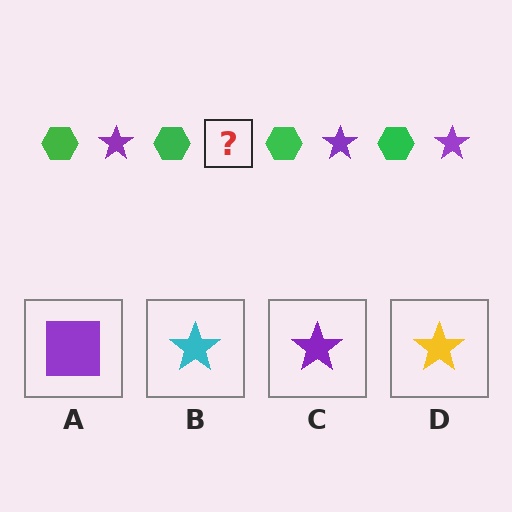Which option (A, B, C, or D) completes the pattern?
C.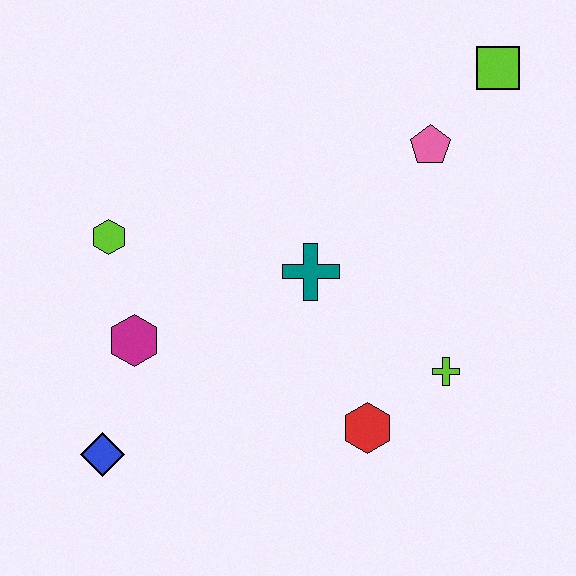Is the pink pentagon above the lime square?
No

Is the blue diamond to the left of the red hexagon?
Yes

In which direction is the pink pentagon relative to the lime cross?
The pink pentagon is above the lime cross.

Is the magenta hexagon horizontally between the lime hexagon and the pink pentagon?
Yes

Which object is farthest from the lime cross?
The lime hexagon is farthest from the lime cross.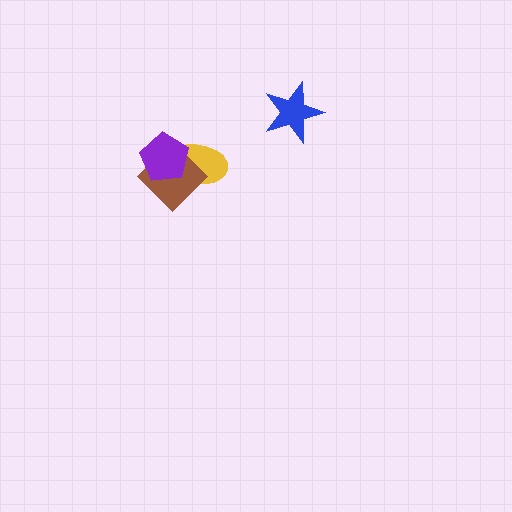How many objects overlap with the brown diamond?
2 objects overlap with the brown diamond.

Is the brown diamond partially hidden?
Yes, it is partially covered by another shape.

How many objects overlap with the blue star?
0 objects overlap with the blue star.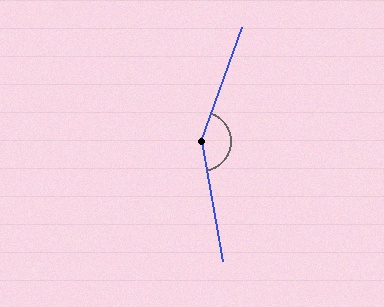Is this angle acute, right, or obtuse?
It is obtuse.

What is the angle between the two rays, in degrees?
Approximately 150 degrees.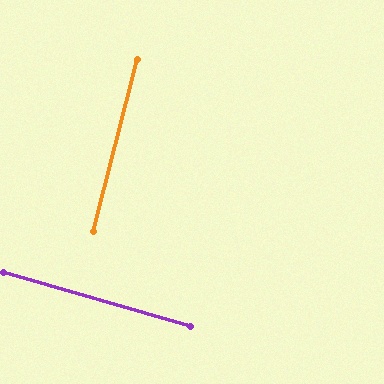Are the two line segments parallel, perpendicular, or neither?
Perpendicular — they meet at approximately 88°.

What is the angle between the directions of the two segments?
Approximately 88 degrees.